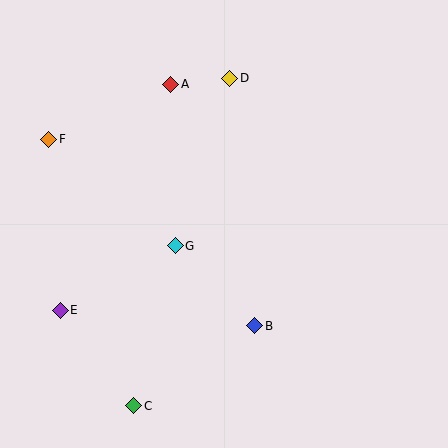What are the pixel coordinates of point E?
Point E is at (60, 310).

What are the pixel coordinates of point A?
Point A is at (171, 84).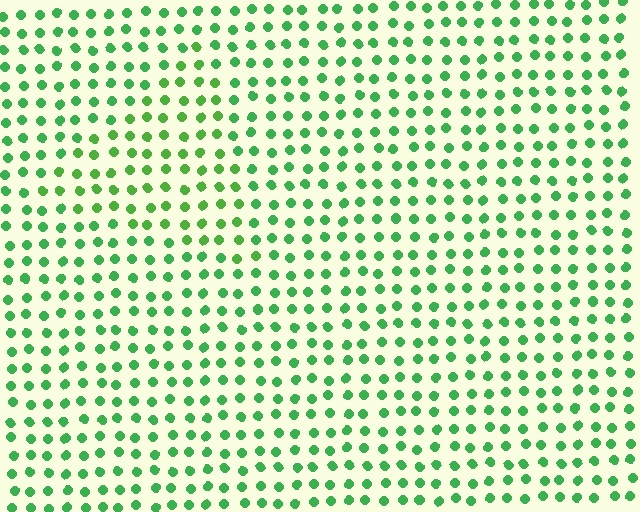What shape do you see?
I see a triangle.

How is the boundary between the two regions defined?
The boundary is defined purely by a slight shift in hue (about 20 degrees). Spacing, size, and orientation are identical on both sides.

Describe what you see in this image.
The image is filled with small green elements in a uniform arrangement. A triangle-shaped region is visible where the elements are tinted to a slightly different hue, forming a subtle color boundary.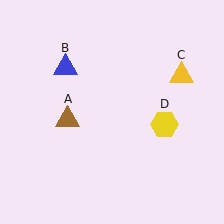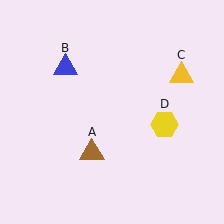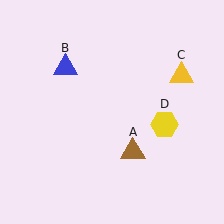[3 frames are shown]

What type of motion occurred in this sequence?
The brown triangle (object A) rotated counterclockwise around the center of the scene.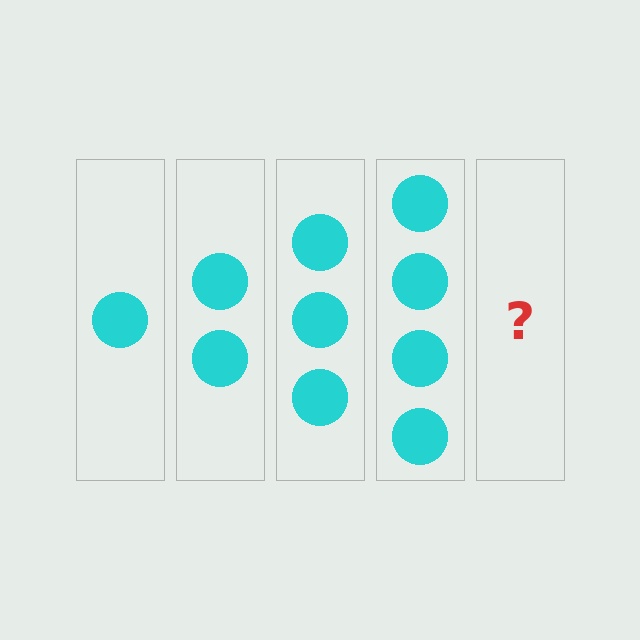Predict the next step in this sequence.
The next step is 5 circles.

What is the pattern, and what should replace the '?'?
The pattern is that each step adds one more circle. The '?' should be 5 circles.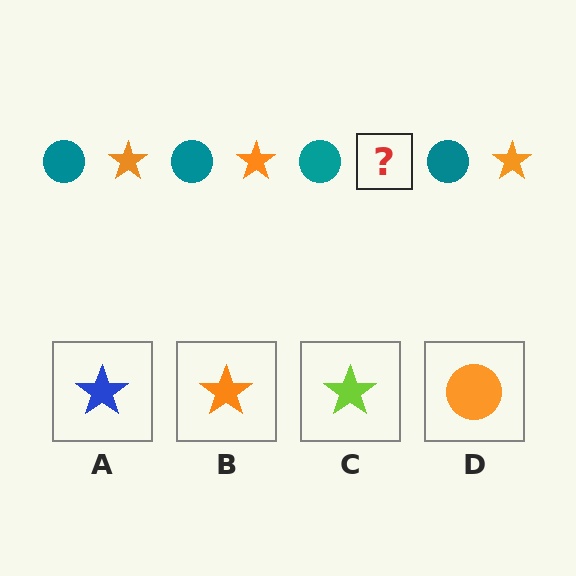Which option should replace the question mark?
Option B.